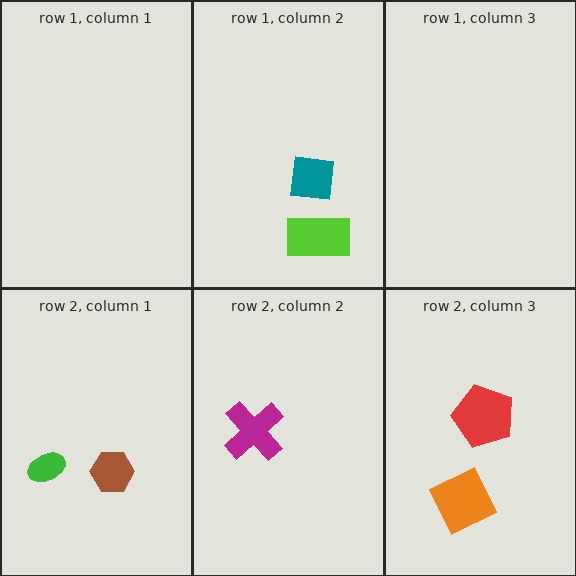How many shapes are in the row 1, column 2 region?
2.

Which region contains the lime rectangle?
The row 1, column 2 region.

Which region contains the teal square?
The row 1, column 2 region.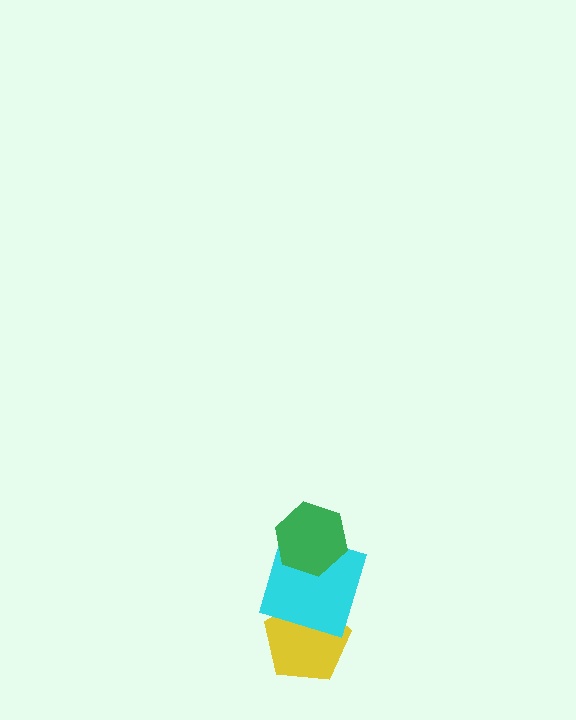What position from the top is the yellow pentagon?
The yellow pentagon is 3rd from the top.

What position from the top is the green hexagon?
The green hexagon is 1st from the top.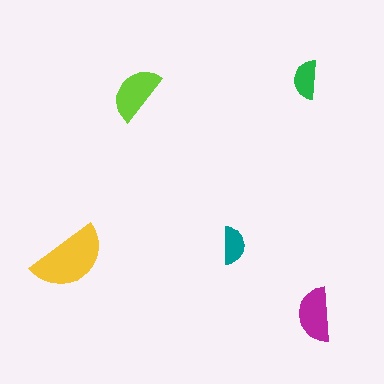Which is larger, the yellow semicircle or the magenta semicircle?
The yellow one.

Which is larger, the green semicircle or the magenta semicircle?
The magenta one.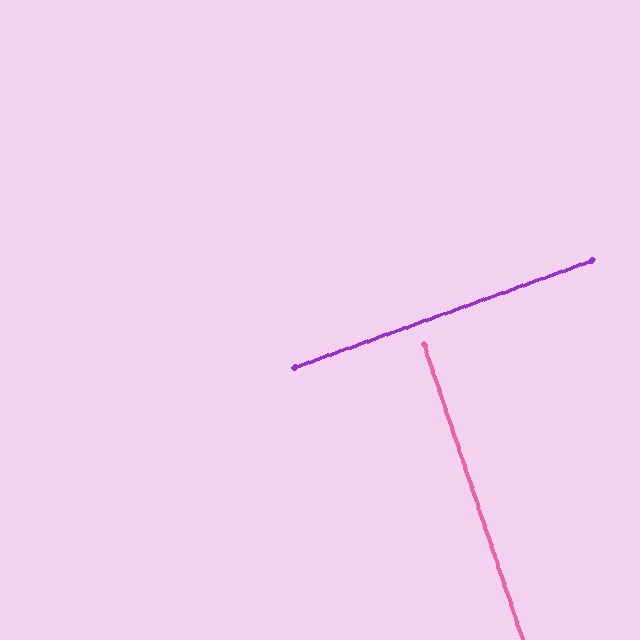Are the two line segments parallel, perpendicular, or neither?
Perpendicular — they meet at approximately 89°.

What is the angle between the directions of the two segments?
Approximately 89 degrees.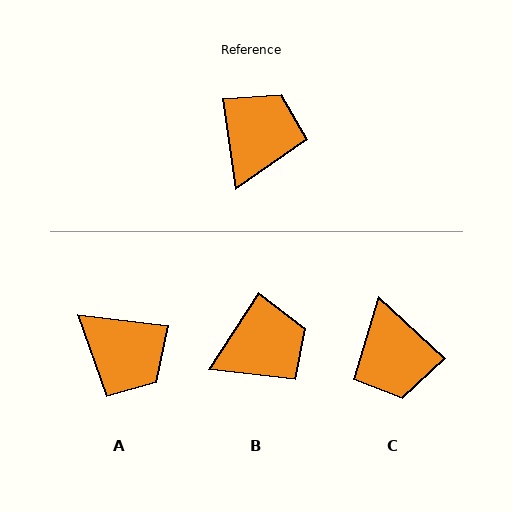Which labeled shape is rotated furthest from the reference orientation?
C, about 141 degrees away.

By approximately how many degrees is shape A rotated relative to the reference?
Approximately 105 degrees clockwise.